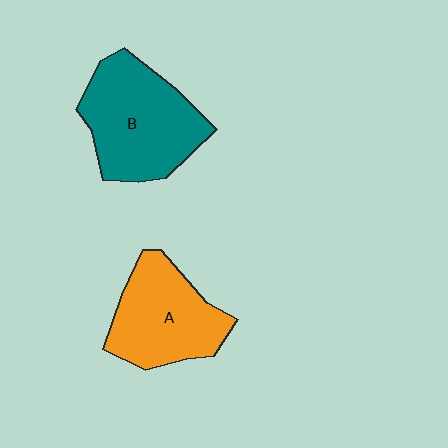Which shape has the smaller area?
Shape A (orange).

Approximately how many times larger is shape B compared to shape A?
Approximately 1.2 times.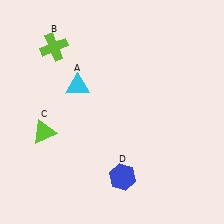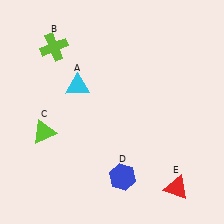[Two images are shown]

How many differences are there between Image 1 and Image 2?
There is 1 difference between the two images.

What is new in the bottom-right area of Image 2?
A red triangle (E) was added in the bottom-right area of Image 2.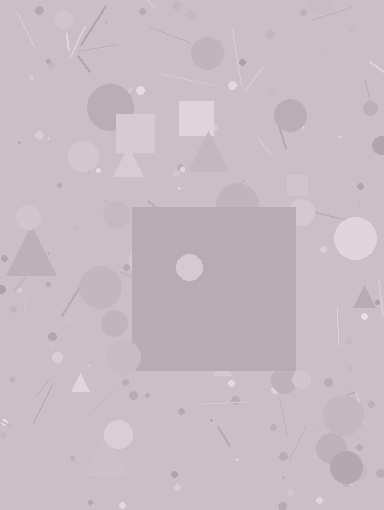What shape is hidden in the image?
A square is hidden in the image.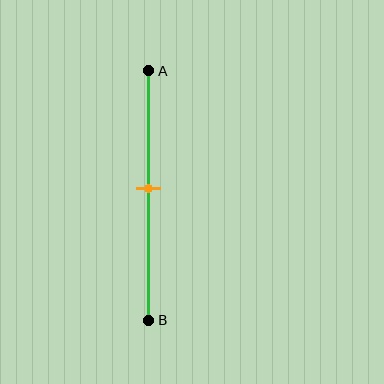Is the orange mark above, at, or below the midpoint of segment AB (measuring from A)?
The orange mark is approximately at the midpoint of segment AB.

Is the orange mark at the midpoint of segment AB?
Yes, the mark is approximately at the midpoint.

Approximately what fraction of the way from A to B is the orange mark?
The orange mark is approximately 45% of the way from A to B.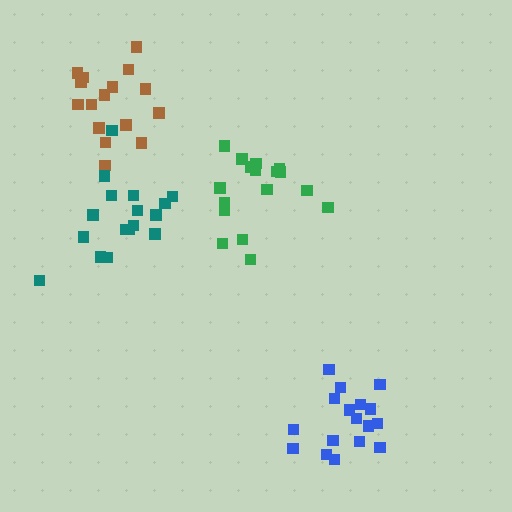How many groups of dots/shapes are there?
There are 4 groups.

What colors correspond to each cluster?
The clusters are colored: green, blue, brown, teal.